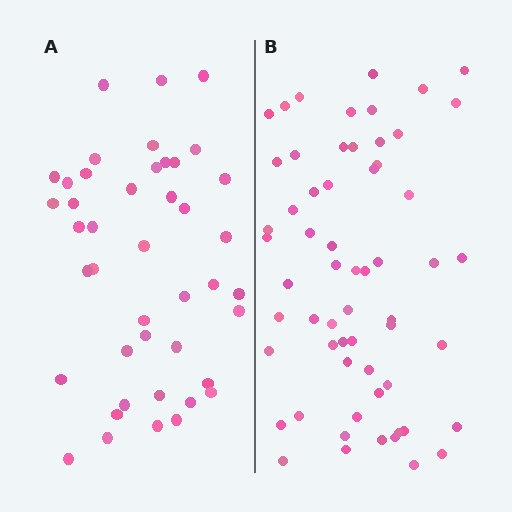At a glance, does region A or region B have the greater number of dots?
Region B (the right region) has more dots.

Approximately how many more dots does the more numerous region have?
Region B has approximately 15 more dots than region A.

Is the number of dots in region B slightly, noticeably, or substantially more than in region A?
Region B has noticeably more, but not dramatically so. The ratio is roughly 1.4 to 1.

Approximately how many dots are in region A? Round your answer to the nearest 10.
About 40 dots. (The exact count is 43, which rounds to 40.)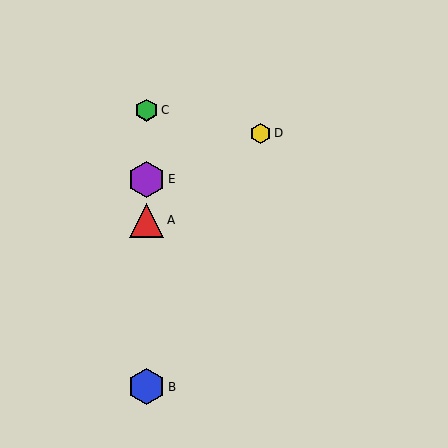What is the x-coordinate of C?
Object C is at x≈147.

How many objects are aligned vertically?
4 objects (A, B, C, E) are aligned vertically.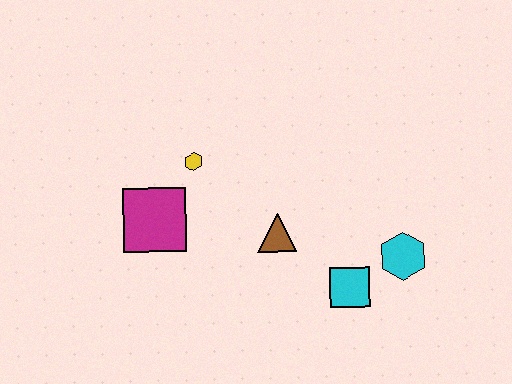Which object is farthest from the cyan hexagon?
The magenta square is farthest from the cyan hexagon.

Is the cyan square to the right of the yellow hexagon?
Yes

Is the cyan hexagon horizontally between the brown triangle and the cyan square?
No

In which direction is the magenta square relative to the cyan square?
The magenta square is to the left of the cyan square.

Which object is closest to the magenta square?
The yellow hexagon is closest to the magenta square.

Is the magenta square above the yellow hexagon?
No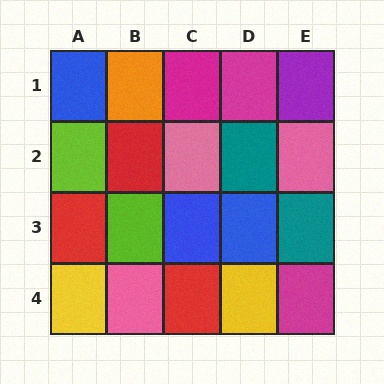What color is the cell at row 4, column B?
Pink.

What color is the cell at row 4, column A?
Yellow.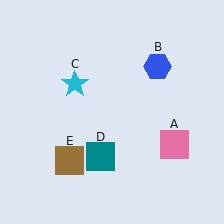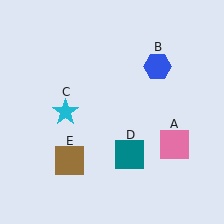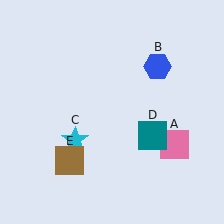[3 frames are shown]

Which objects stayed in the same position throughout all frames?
Pink square (object A) and blue hexagon (object B) and brown square (object E) remained stationary.